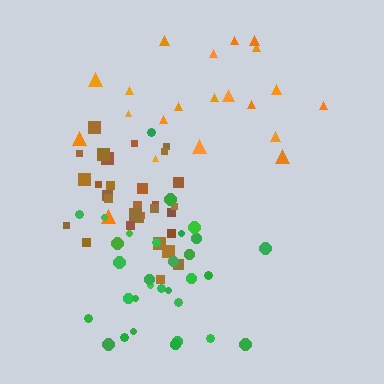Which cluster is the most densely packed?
Brown.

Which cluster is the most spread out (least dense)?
Orange.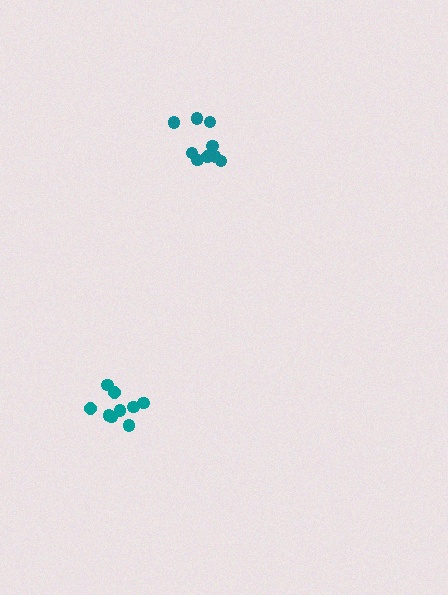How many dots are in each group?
Group 1: 9 dots, Group 2: 9 dots (18 total).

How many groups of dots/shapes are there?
There are 2 groups.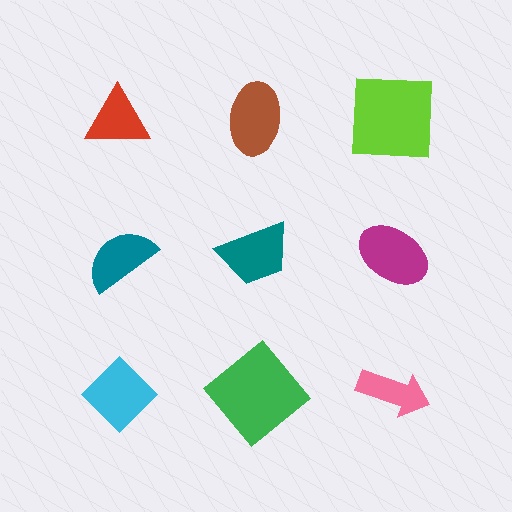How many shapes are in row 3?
3 shapes.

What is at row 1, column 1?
A red triangle.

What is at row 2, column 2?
A teal trapezoid.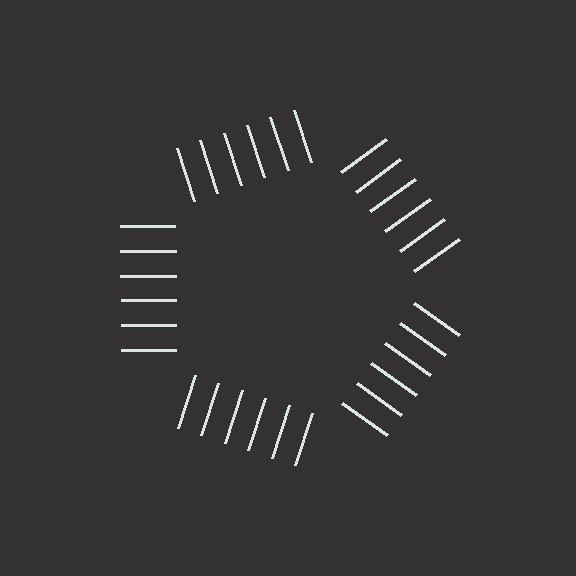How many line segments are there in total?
30 — 6 along each of the 5 edges.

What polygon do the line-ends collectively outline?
An illusory pentagon — the line segments terminate on its edges but no continuous stroke is drawn.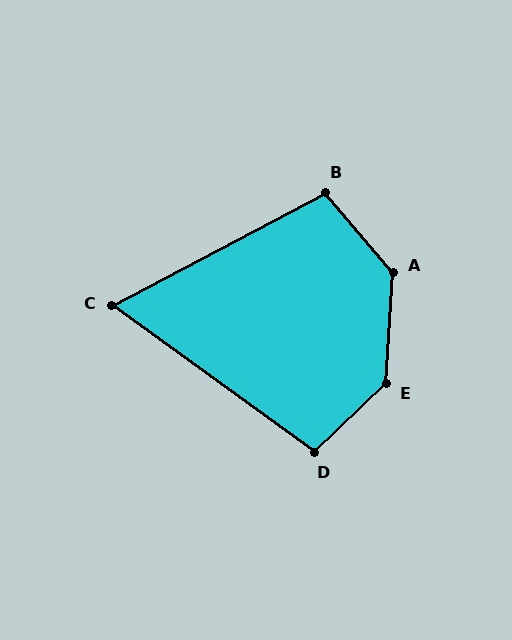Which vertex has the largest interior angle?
E, at approximately 137 degrees.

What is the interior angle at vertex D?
Approximately 100 degrees (obtuse).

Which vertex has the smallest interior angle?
C, at approximately 64 degrees.